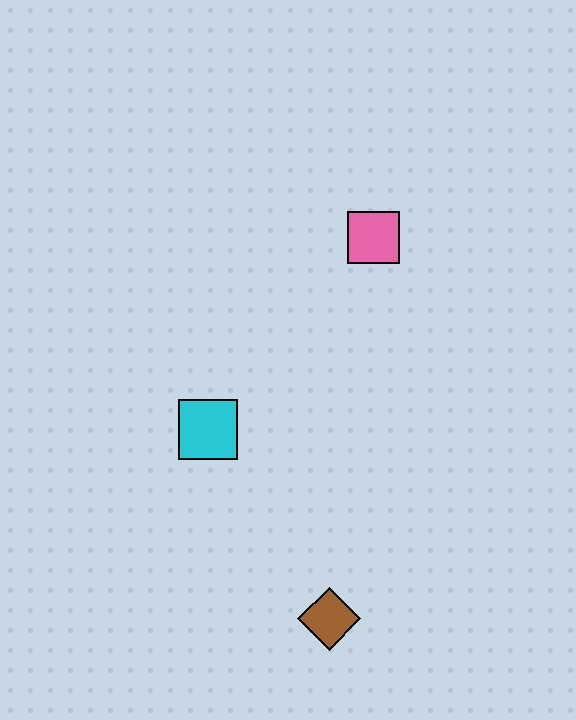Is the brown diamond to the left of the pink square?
Yes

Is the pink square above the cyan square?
Yes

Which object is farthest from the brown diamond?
The pink square is farthest from the brown diamond.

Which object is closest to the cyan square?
The brown diamond is closest to the cyan square.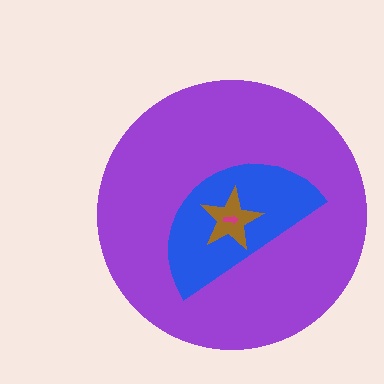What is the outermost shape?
The purple circle.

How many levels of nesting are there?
4.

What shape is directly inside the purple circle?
The blue semicircle.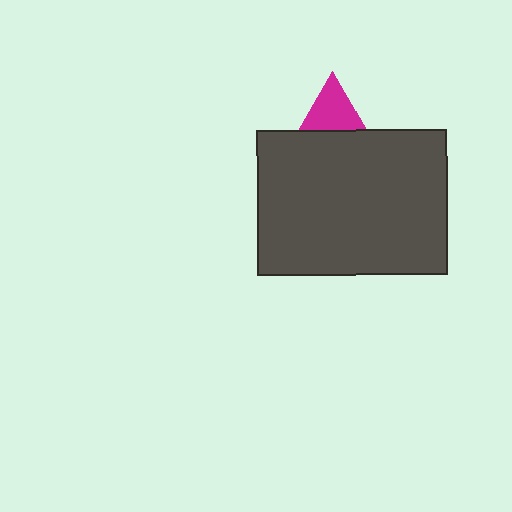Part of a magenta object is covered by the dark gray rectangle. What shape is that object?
It is a triangle.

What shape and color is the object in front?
The object in front is a dark gray rectangle.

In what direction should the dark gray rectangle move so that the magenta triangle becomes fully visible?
The dark gray rectangle should move down. That is the shortest direction to clear the overlap and leave the magenta triangle fully visible.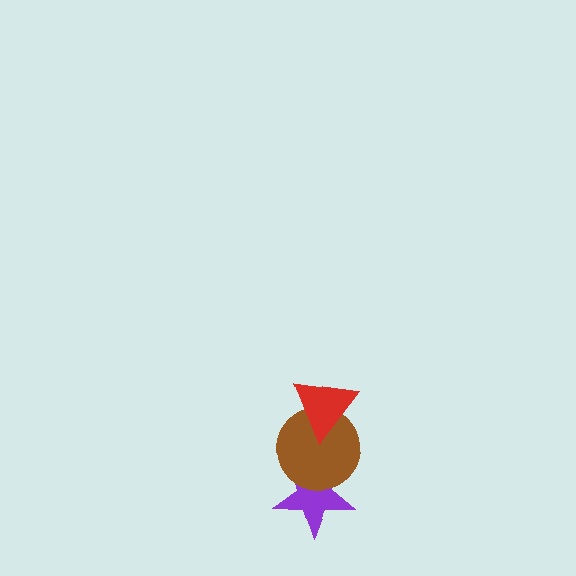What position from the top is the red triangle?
The red triangle is 1st from the top.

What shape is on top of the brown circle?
The red triangle is on top of the brown circle.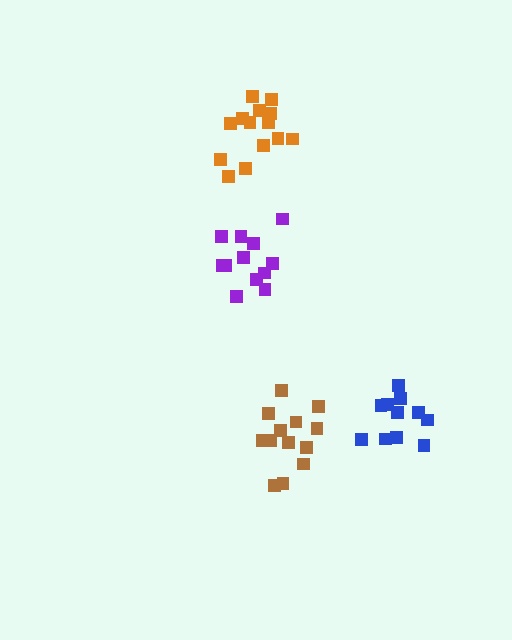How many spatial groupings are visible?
There are 4 spatial groupings.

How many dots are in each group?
Group 1: 12 dots, Group 2: 13 dots, Group 3: 14 dots, Group 4: 11 dots (50 total).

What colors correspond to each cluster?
The clusters are colored: purple, brown, orange, blue.